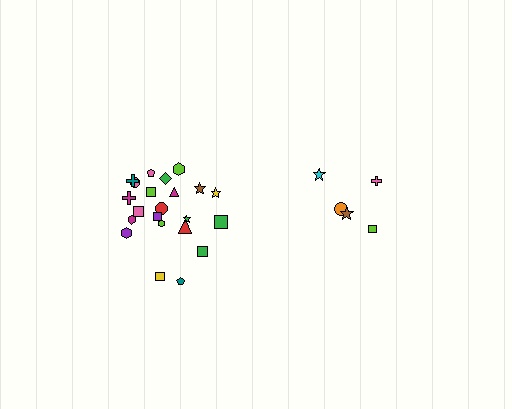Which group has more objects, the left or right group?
The left group.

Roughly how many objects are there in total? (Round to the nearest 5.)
Roughly 25 objects in total.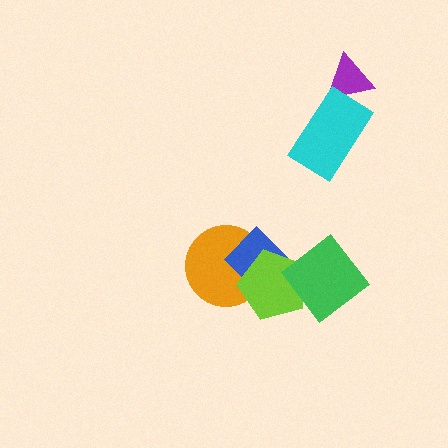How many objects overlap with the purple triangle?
1 object overlaps with the purple triangle.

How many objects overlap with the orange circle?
2 objects overlap with the orange circle.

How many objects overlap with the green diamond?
1 object overlaps with the green diamond.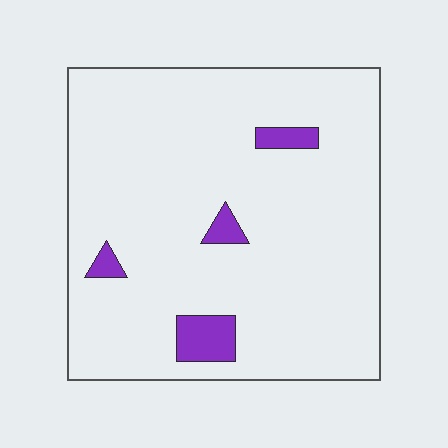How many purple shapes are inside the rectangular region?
4.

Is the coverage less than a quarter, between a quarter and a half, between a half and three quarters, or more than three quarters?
Less than a quarter.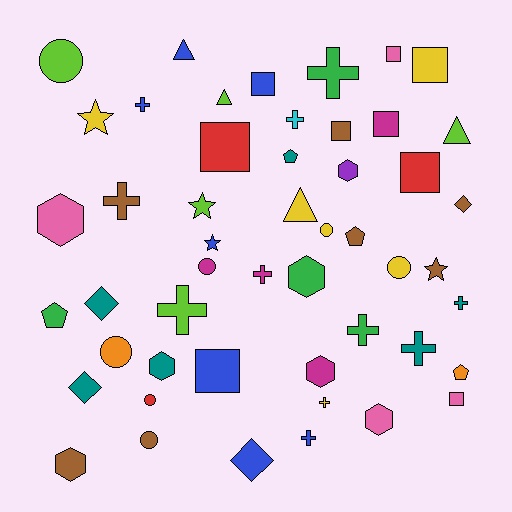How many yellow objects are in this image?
There are 6 yellow objects.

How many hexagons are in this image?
There are 7 hexagons.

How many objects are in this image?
There are 50 objects.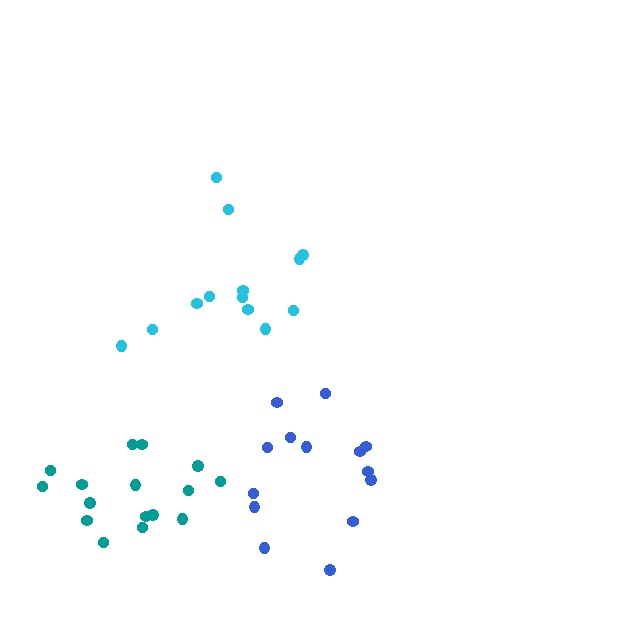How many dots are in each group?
Group 1: 14 dots, Group 2: 13 dots, Group 3: 16 dots (43 total).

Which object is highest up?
The cyan cluster is topmost.